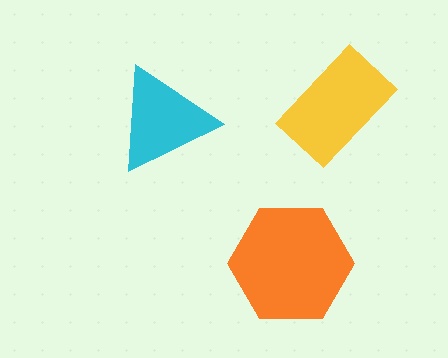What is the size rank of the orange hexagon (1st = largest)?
1st.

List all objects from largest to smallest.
The orange hexagon, the yellow rectangle, the cyan triangle.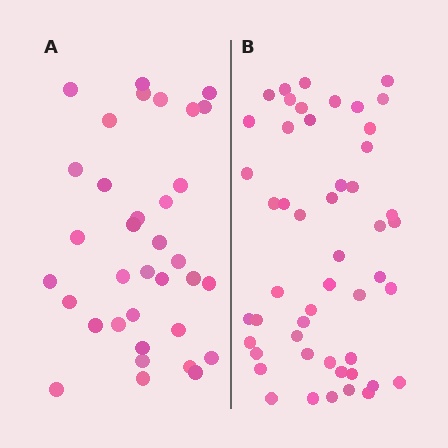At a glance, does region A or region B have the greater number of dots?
Region B (the right region) has more dots.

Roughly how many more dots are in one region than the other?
Region B has approximately 15 more dots than region A.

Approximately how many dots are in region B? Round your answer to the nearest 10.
About 50 dots.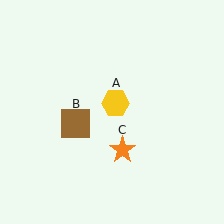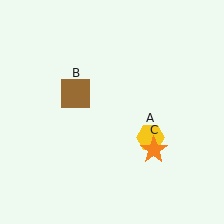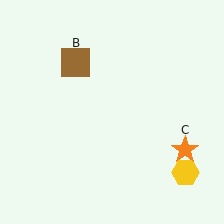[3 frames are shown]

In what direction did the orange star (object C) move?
The orange star (object C) moved right.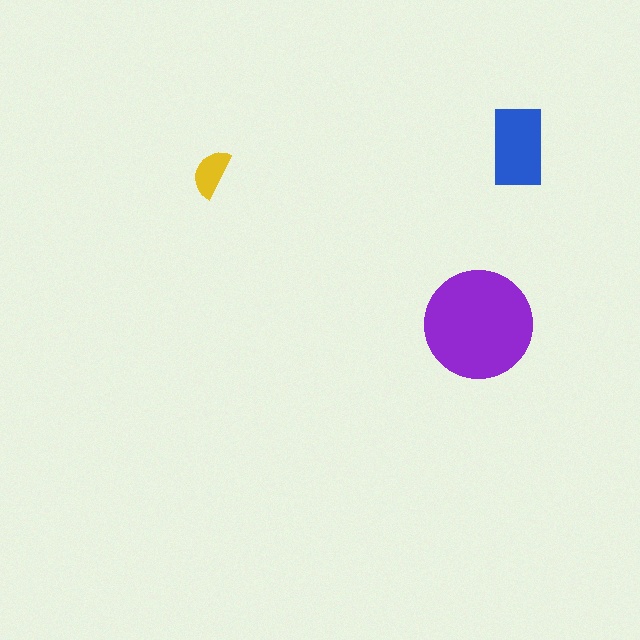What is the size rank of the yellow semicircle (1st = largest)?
3rd.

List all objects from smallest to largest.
The yellow semicircle, the blue rectangle, the purple circle.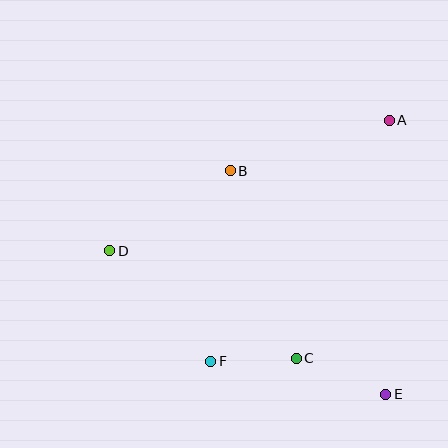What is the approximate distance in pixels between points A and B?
The distance between A and B is approximately 167 pixels.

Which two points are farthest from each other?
Points D and E are farthest from each other.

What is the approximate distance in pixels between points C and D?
The distance between C and D is approximately 215 pixels.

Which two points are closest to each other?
Points C and F are closest to each other.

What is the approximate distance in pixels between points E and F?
The distance between E and F is approximately 178 pixels.